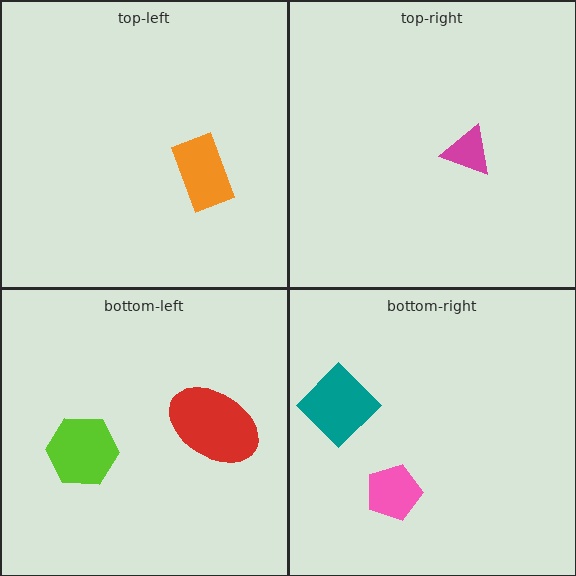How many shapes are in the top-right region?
1.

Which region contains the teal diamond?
The bottom-right region.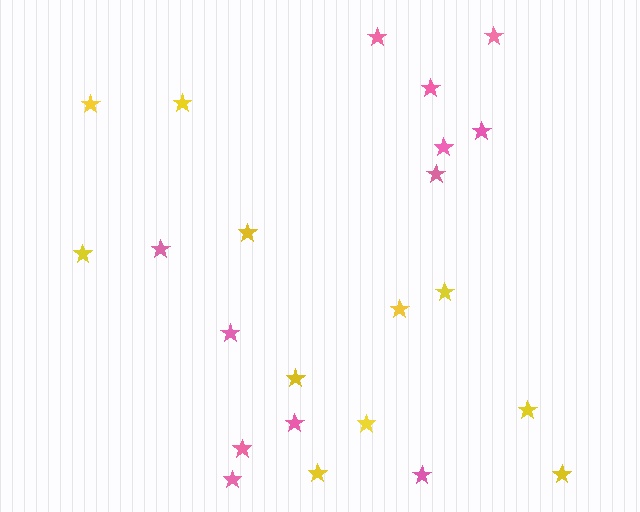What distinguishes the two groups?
There are 2 groups: one group of pink stars (12) and one group of yellow stars (11).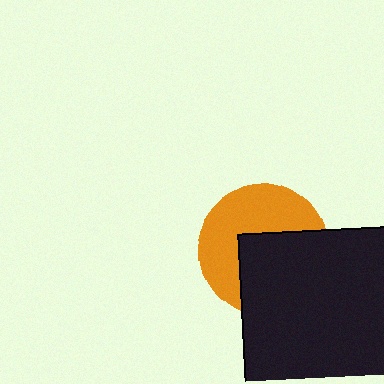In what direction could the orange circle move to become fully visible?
The orange circle could move toward the upper-left. That would shift it out from behind the black square entirely.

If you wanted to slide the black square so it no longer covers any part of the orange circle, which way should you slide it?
Slide it toward the lower-right — that is the most direct way to separate the two shapes.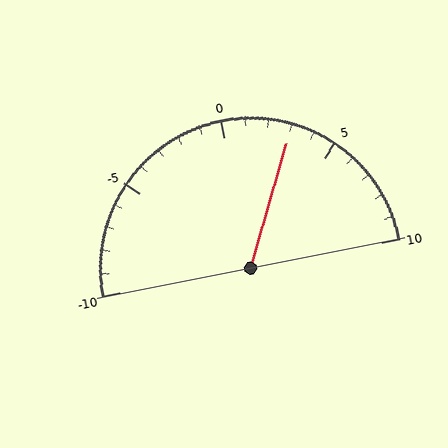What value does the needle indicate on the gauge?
The needle indicates approximately 3.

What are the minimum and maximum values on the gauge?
The gauge ranges from -10 to 10.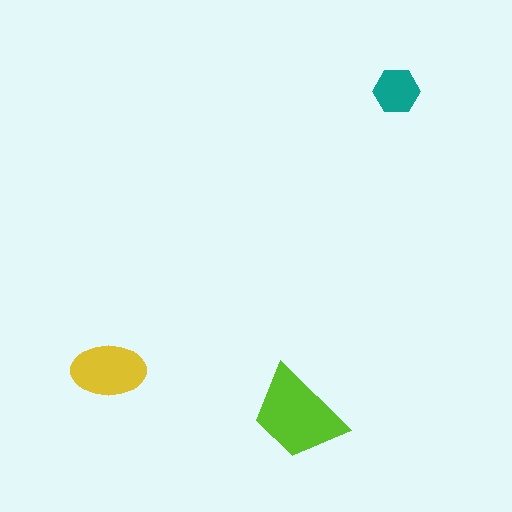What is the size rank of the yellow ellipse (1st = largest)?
2nd.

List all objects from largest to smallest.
The lime trapezoid, the yellow ellipse, the teal hexagon.